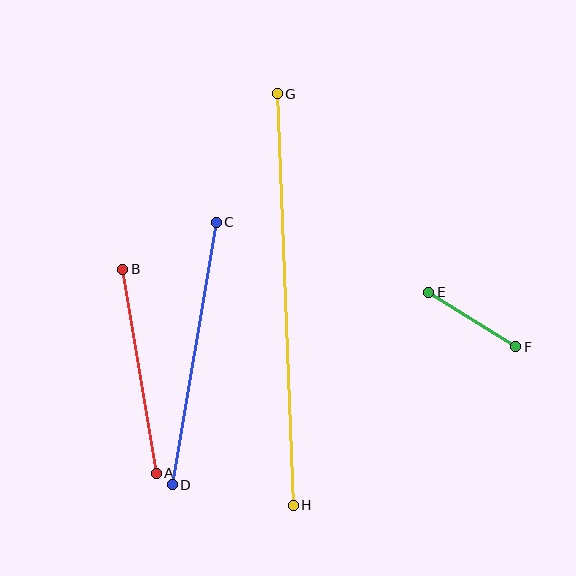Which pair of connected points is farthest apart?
Points G and H are farthest apart.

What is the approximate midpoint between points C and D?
The midpoint is at approximately (194, 353) pixels.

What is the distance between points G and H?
The distance is approximately 412 pixels.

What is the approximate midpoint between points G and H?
The midpoint is at approximately (285, 300) pixels.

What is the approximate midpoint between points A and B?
The midpoint is at approximately (139, 371) pixels.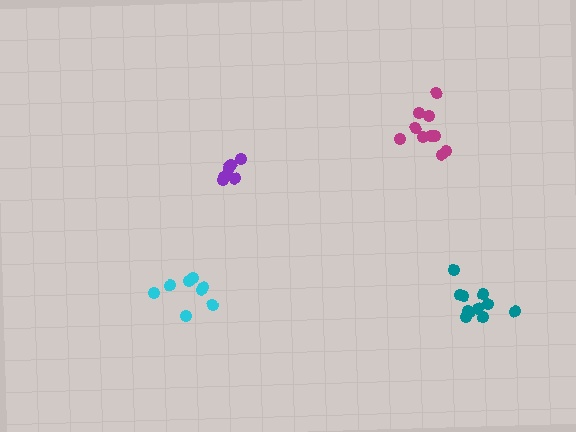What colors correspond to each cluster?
The clusters are colored: cyan, magenta, purple, teal.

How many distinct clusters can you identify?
There are 4 distinct clusters.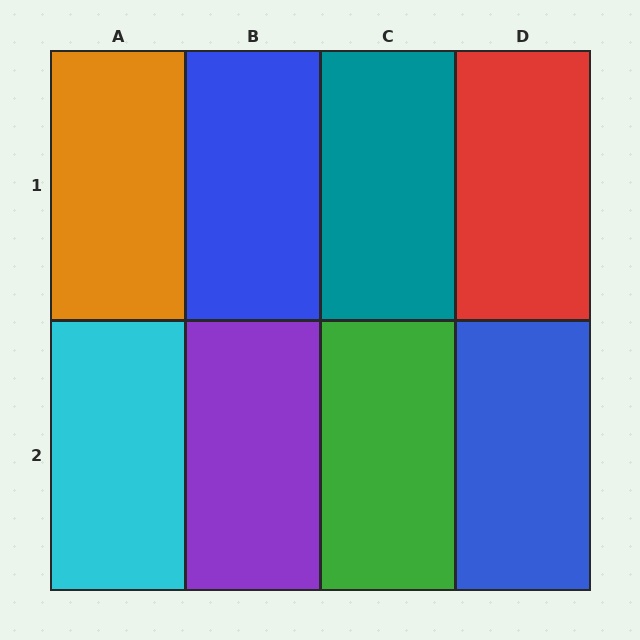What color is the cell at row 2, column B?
Purple.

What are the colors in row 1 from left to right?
Orange, blue, teal, red.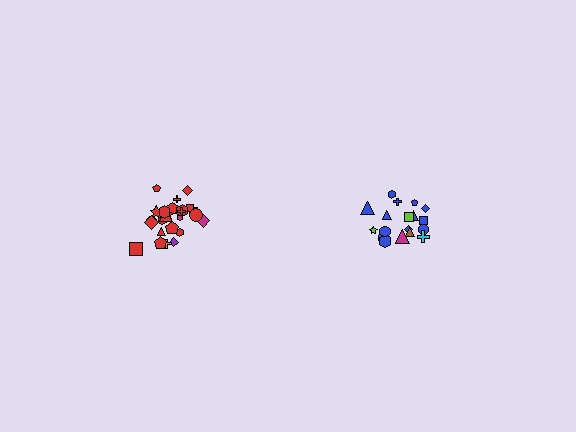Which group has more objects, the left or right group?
The left group.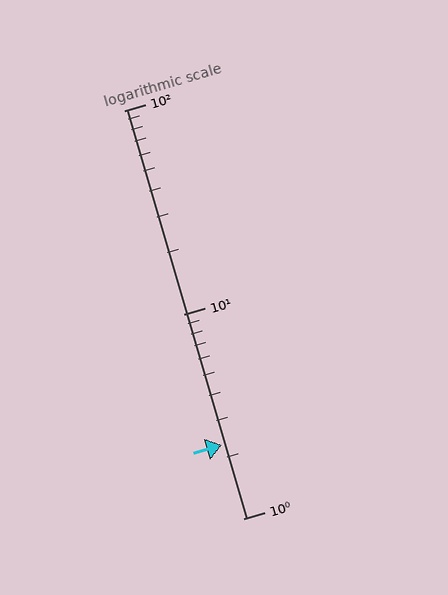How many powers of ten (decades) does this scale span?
The scale spans 2 decades, from 1 to 100.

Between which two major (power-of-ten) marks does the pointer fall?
The pointer is between 1 and 10.